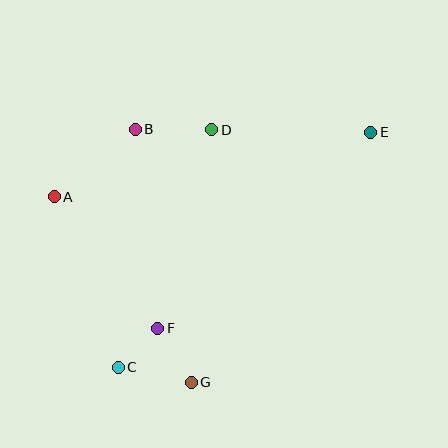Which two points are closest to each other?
Points C and F are closest to each other.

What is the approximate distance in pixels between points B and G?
The distance between B and G is approximately 260 pixels.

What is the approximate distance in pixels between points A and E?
The distance between A and E is approximately 323 pixels.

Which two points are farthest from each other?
Points C and E are farthest from each other.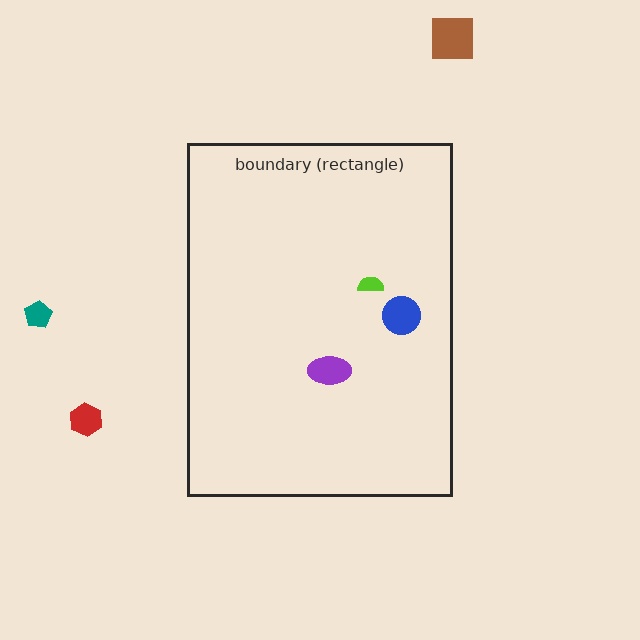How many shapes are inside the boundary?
3 inside, 3 outside.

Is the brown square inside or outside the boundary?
Outside.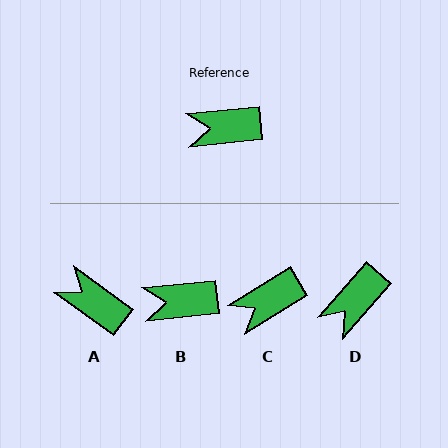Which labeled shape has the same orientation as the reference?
B.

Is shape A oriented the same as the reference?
No, it is off by about 42 degrees.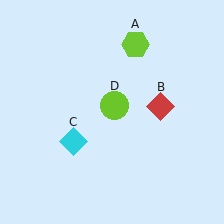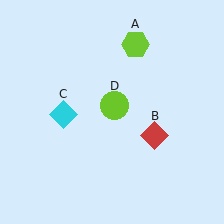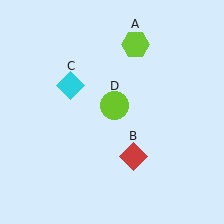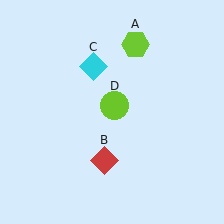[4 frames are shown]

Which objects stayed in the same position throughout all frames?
Lime hexagon (object A) and lime circle (object D) remained stationary.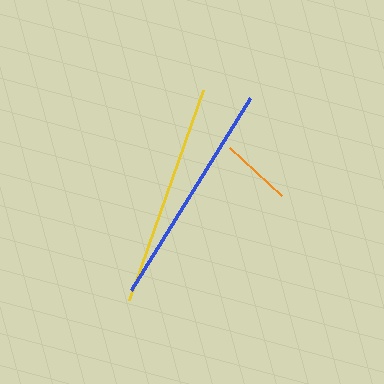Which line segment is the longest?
The blue line is the longest at approximately 226 pixels.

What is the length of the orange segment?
The orange segment is approximately 71 pixels long.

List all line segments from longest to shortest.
From longest to shortest: blue, yellow, orange.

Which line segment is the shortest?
The orange line is the shortest at approximately 71 pixels.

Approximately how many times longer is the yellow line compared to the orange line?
The yellow line is approximately 3.1 times the length of the orange line.